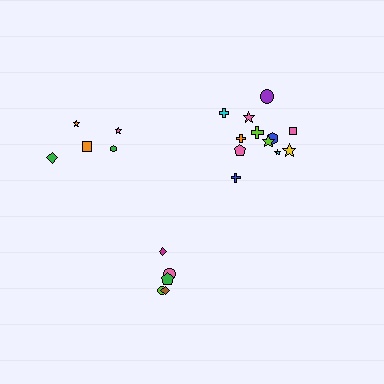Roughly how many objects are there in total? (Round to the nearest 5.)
Roughly 25 objects in total.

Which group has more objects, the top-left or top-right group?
The top-right group.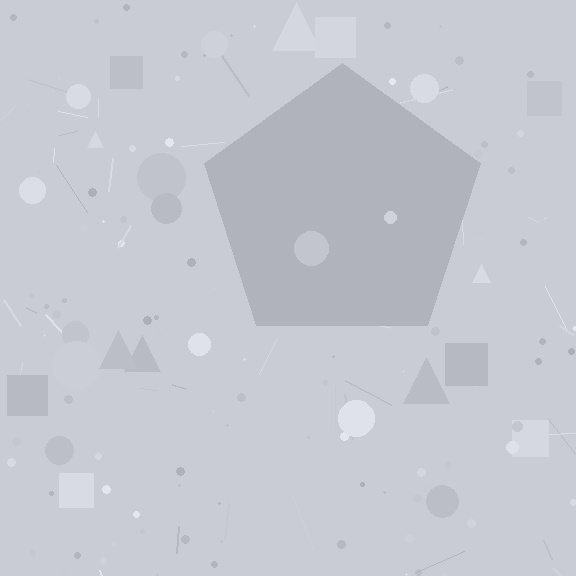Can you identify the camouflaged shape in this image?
The camouflaged shape is a pentagon.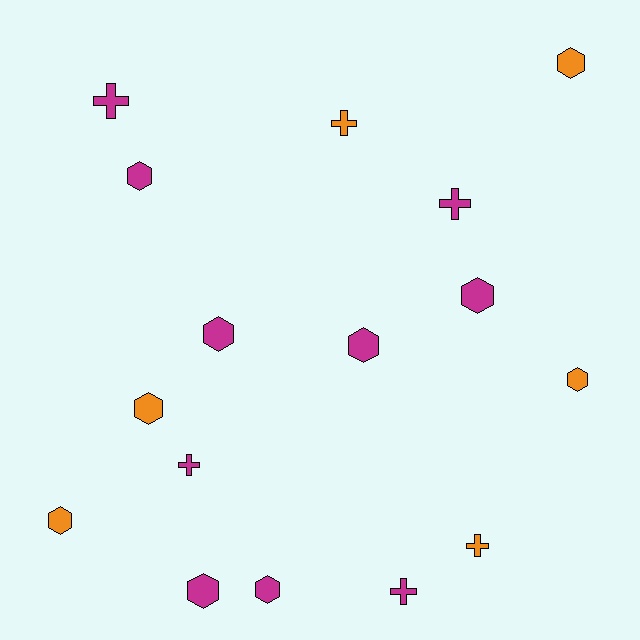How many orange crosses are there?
There are 2 orange crosses.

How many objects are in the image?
There are 16 objects.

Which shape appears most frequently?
Hexagon, with 10 objects.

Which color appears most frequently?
Magenta, with 10 objects.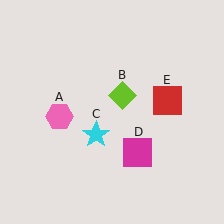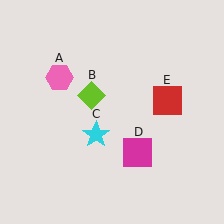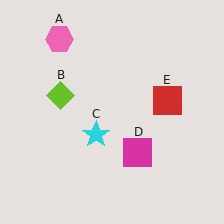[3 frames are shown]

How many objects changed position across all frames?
2 objects changed position: pink hexagon (object A), lime diamond (object B).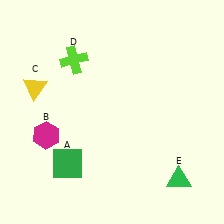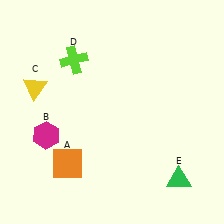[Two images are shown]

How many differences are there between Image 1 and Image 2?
There is 1 difference between the two images.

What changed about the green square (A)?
In Image 1, A is green. In Image 2, it changed to orange.